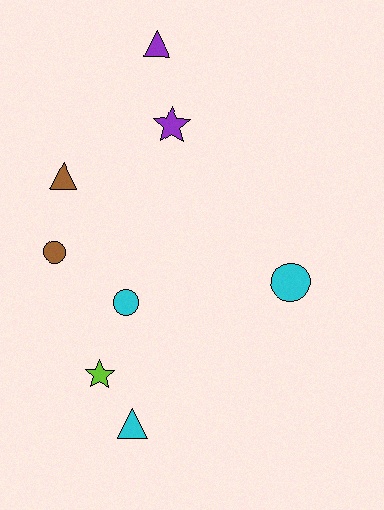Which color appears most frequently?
Cyan, with 3 objects.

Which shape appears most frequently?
Triangle, with 3 objects.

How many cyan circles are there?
There are 2 cyan circles.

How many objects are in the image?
There are 8 objects.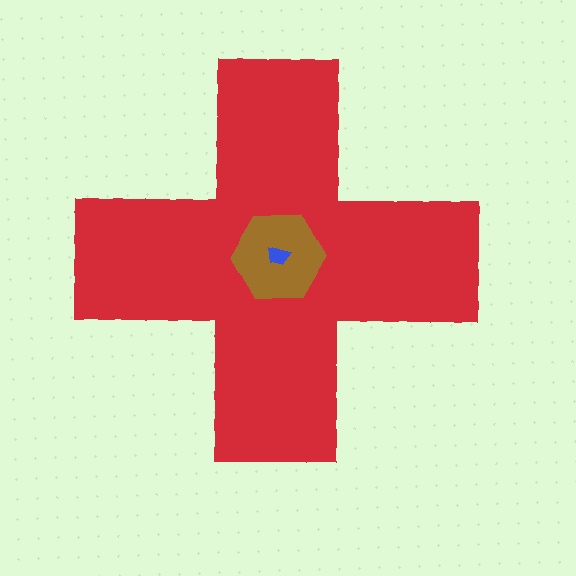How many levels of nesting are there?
3.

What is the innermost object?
The blue trapezoid.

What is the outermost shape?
The red cross.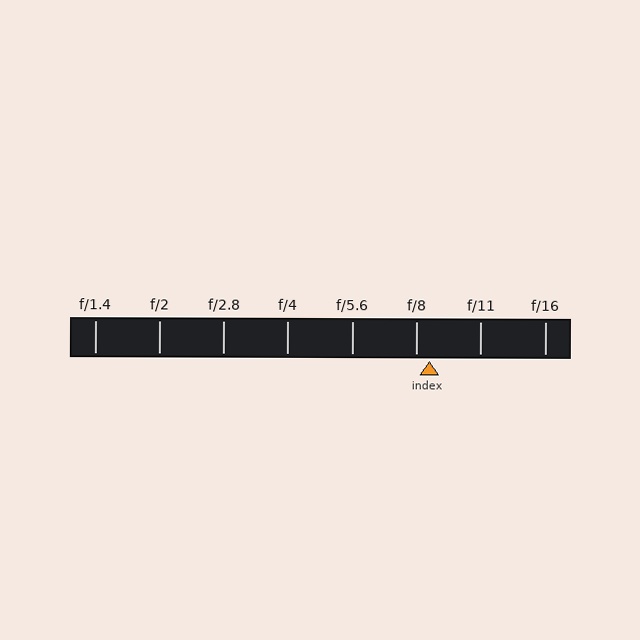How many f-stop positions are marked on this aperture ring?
There are 8 f-stop positions marked.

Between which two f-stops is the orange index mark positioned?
The index mark is between f/8 and f/11.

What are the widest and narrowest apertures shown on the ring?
The widest aperture shown is f/1.4 and the narrowest is f/16.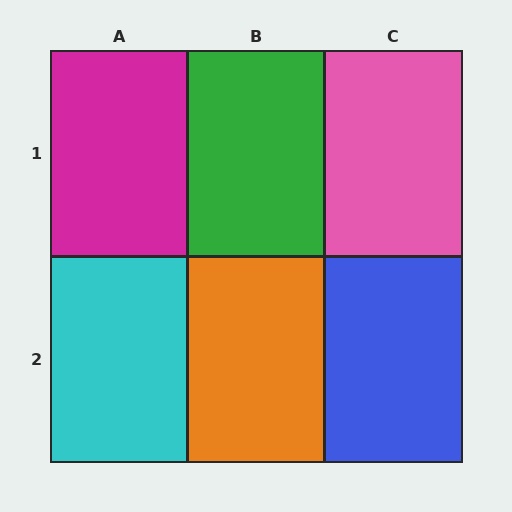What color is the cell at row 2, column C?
Blue.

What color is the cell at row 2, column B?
Orange.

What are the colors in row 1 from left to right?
Magenta, green, pink.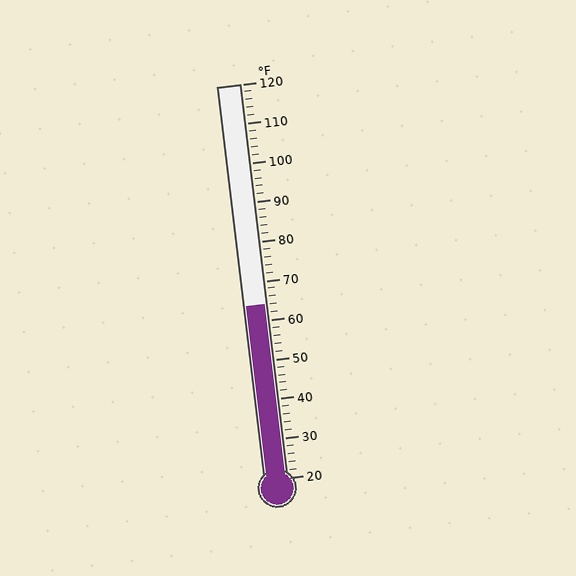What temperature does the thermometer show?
The thermometer shows approximately 64°F.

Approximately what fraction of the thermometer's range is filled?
The thermometer is filled to approximately 45% of its range.